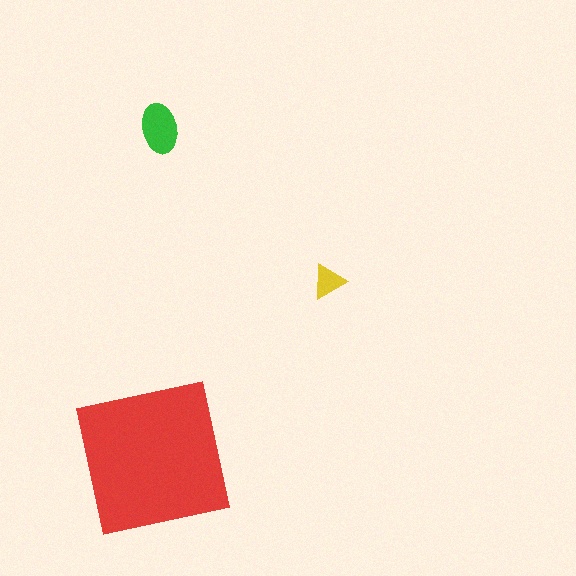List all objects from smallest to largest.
The yellow triangle, the green ellipse, the red square.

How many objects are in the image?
There are 3 objects in the image.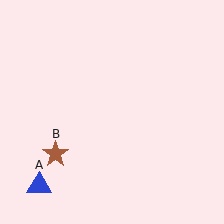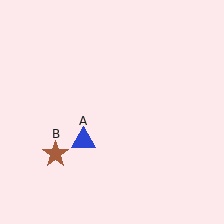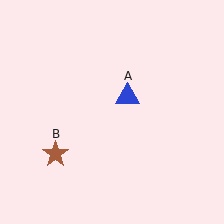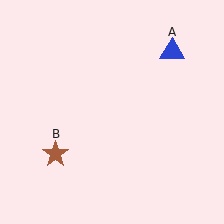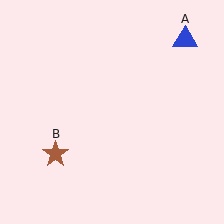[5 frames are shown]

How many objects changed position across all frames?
1 object changed position: blue triangle (object A).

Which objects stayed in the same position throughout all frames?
Brown star (object B) remained stationary.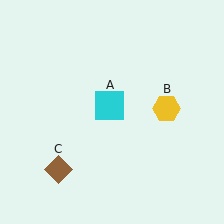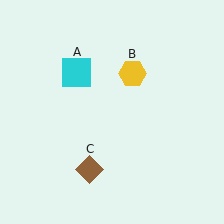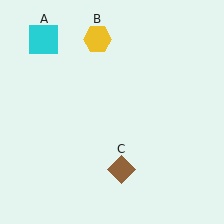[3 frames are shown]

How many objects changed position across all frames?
3 objects changed position: cyan square (object A), yellow hexagon (object B), brown diamond (object C).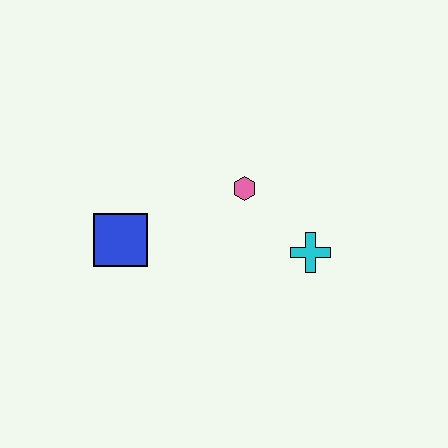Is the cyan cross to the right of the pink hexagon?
Yes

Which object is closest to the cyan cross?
The pink hexagon is closest to the cyan cross.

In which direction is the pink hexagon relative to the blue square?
The pink hexagon is to the right of the blue square.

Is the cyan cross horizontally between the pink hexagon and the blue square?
No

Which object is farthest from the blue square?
The cyan cross is farthest from the blue square.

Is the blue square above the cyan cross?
Yes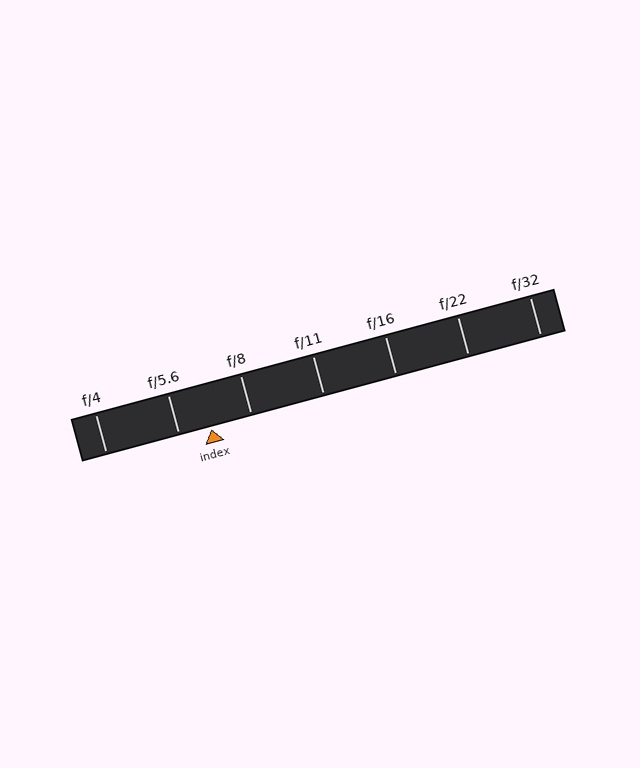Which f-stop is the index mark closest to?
The index mark is closest to f/5.6.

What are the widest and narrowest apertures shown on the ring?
The widest aperture shown is f/4 and the narrowest is f/32.